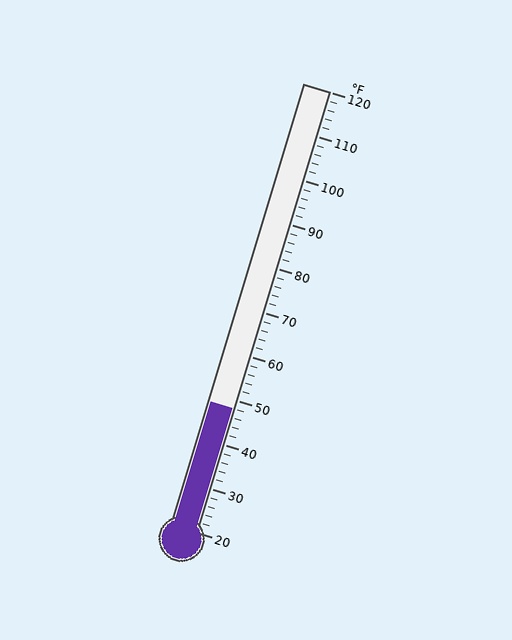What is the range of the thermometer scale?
The thermometer scale ranges from 20°F to 120°F.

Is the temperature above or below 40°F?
The temperature is above 40°F.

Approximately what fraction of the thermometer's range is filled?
The thermometer is filled to approximately 30% of its range.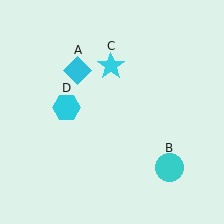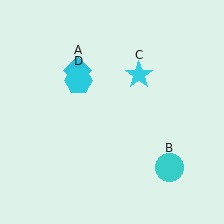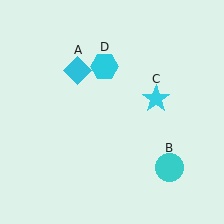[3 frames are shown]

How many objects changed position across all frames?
2 objects changed position: cyan star (object C), cyan hexagon (object D).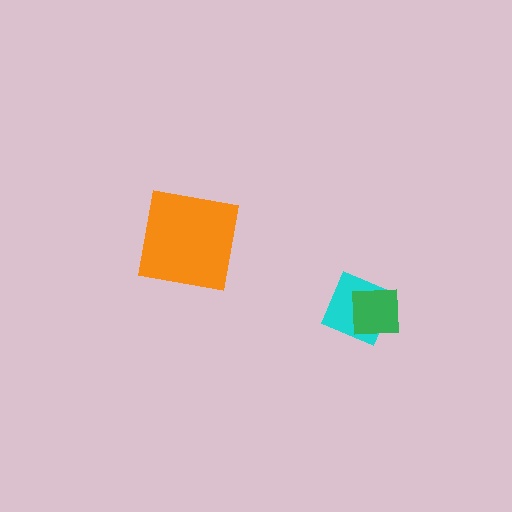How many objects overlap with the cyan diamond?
1 object overlaps with the cyan diamond.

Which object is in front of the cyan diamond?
The green square is in front of the cyan diamond.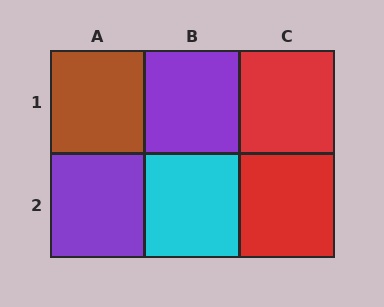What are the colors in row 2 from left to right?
Purple, cyan, red.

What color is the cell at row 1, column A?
Brown.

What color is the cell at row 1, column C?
Red.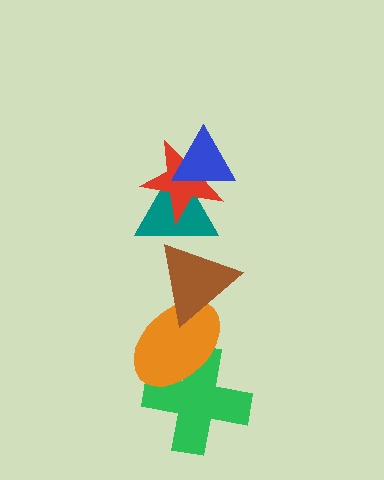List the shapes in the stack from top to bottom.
From top to bottom: the blue triangle, the red star, the teal triangle, the brown triangle, the orange ellipse, the green cross.